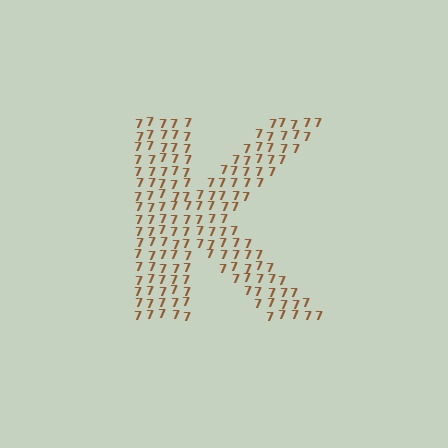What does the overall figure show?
The overall figure shows the letter K.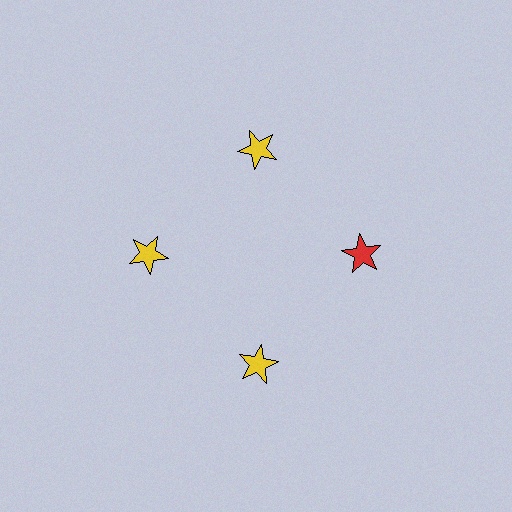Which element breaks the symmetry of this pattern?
The red star at roughly the 3 o'clock position breaks the symmetry. All other shapes are yellow stars.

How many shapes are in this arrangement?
There are 4 shapes arranged in a ring pattern.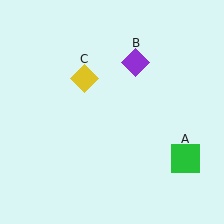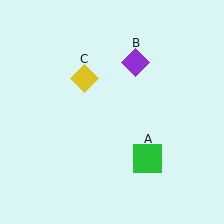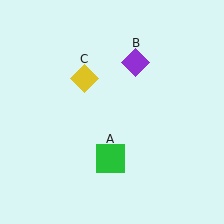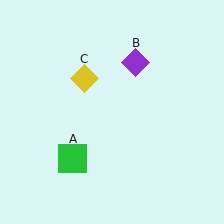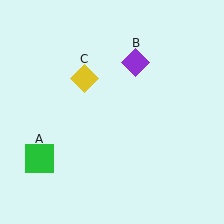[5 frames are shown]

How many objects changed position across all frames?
1 object changed position: green square (object A).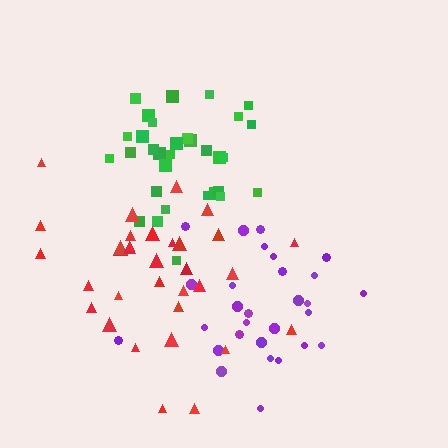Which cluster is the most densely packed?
Green.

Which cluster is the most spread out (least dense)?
Red.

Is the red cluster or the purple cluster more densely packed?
Purple.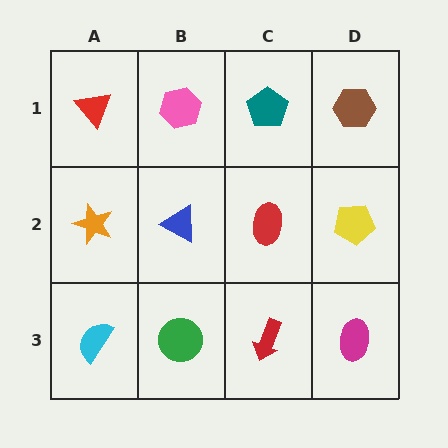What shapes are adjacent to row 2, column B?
A pink hexagon (row 1, column B), a green circle (row 3, column B), an orange star (row 2, column A), a red ellipse (row 2, column C).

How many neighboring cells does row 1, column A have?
2.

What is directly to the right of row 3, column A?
A green circle.